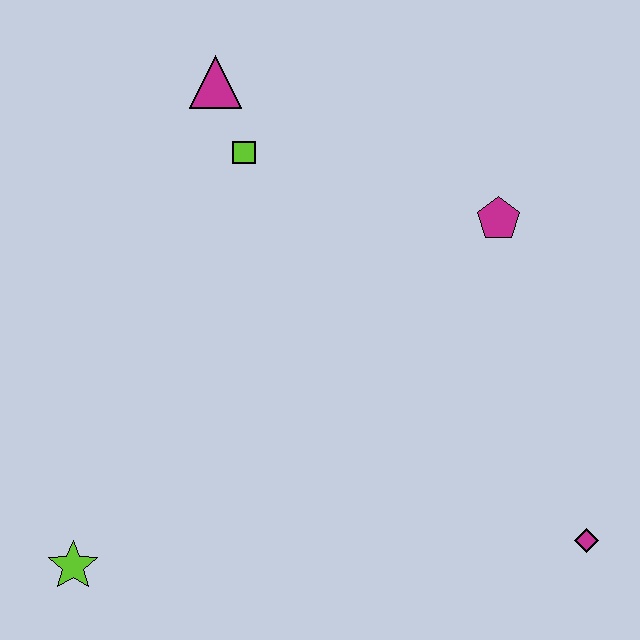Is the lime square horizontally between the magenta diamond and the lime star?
Yes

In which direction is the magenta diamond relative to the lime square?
The magenta diamond is below the lime square.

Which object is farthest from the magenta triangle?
The magenta diamond is farthest from the magenta triangle.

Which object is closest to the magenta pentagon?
The lime square is closest to the magenta pentagon.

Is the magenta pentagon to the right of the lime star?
Yes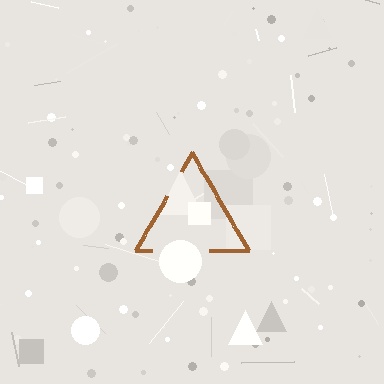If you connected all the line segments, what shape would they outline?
They would outline a triangle.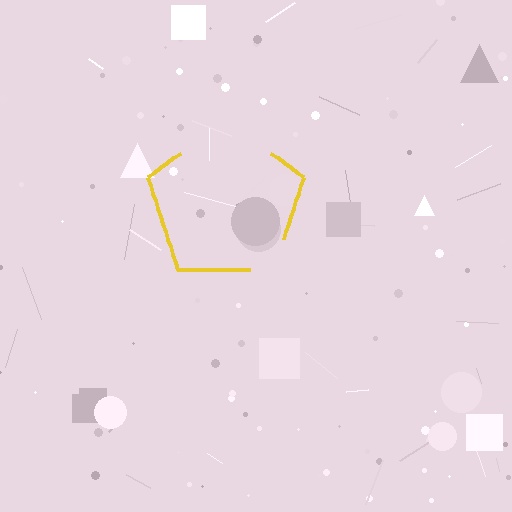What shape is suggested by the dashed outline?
The dashed outline suggests a pentagon.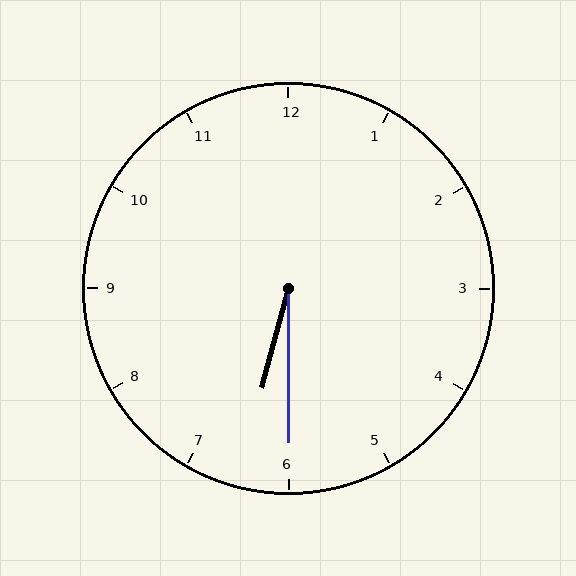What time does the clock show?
6:30.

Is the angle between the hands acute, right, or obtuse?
It is acute.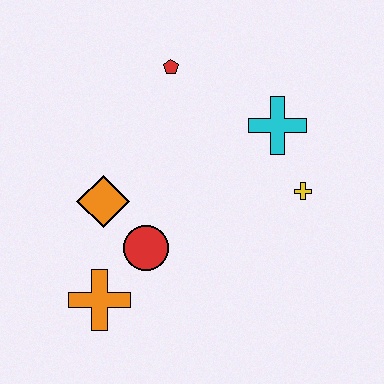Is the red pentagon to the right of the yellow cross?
No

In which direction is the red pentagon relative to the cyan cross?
The red pentagon is to the left of the cyan cross.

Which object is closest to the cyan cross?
The yellow cross is closest to the cyan cross.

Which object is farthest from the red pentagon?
The orange cross is farthest from the red pentagon.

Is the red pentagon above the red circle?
Yes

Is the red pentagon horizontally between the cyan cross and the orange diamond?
Yes